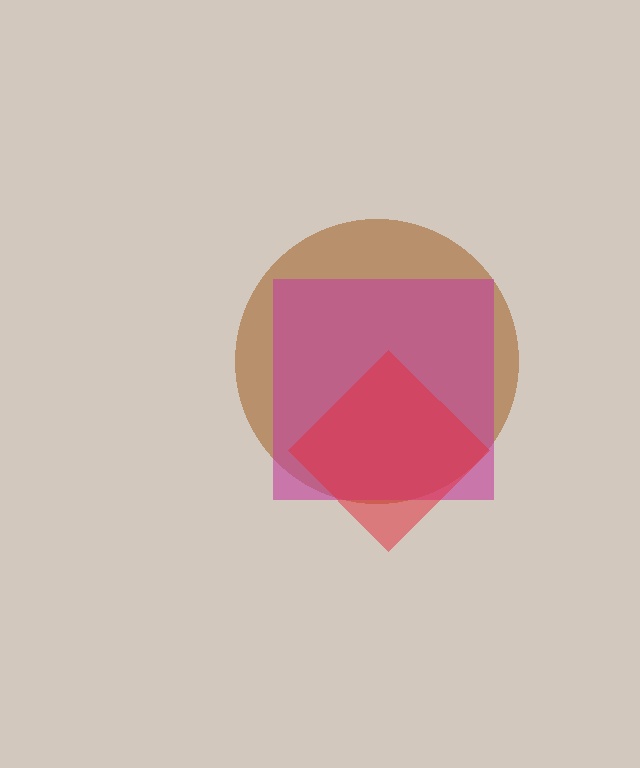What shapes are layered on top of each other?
The layered shapes are: a brown circle, a magenta square, a red diamond.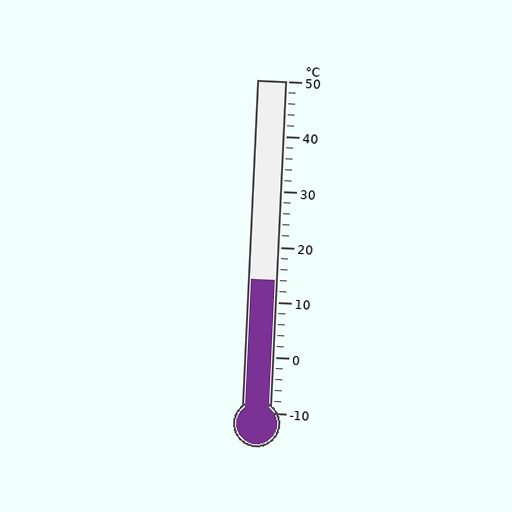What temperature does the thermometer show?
The thermometer shows approximately 14°C.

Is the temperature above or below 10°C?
The temperature is above 10°C.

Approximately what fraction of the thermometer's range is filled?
The thermometer is filled to approximately 40% of its range.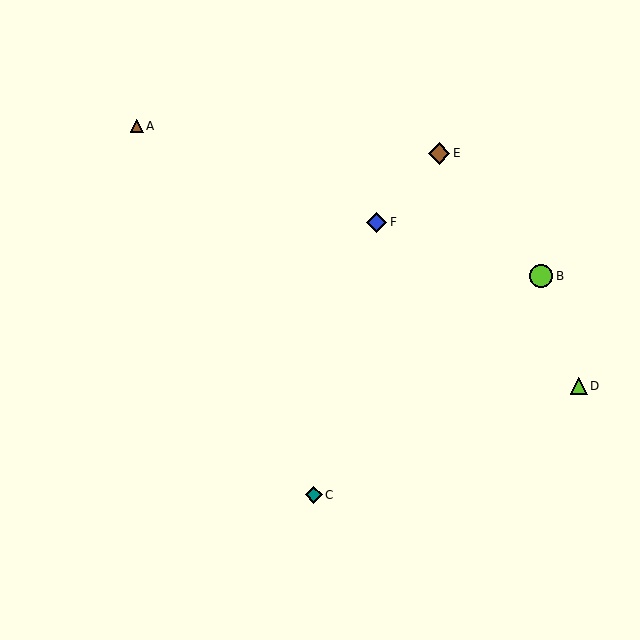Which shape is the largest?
The lime circle (labeled B) is the largest.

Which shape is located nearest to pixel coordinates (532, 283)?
The lime circle (labeled B) at (541, 276) is nearest to that location.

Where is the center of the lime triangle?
The center of the lime triangle is at (579, 386).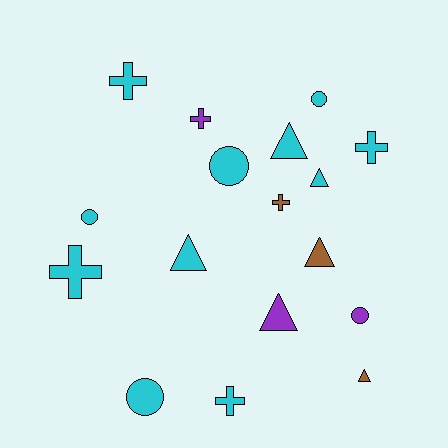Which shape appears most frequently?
Cross, with 6 objects.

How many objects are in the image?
There are 17 objects.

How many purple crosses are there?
There is 1 purple cross.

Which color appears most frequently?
Cyan, with 11 objects.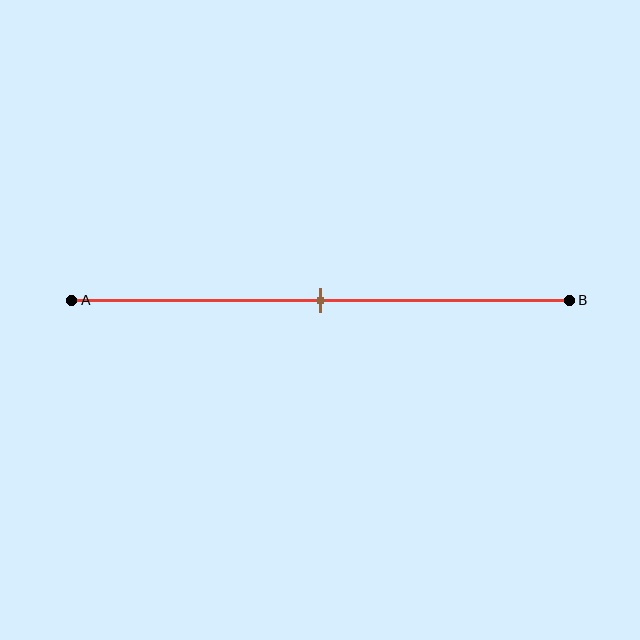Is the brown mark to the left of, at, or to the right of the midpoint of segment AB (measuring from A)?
The brown mark is approximately at the midpoint of segment AB.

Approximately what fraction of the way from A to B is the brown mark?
The brown mark is approximately 50% of the way from A to B.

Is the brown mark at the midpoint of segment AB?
Yes, the mark is approximately at the midpoint.